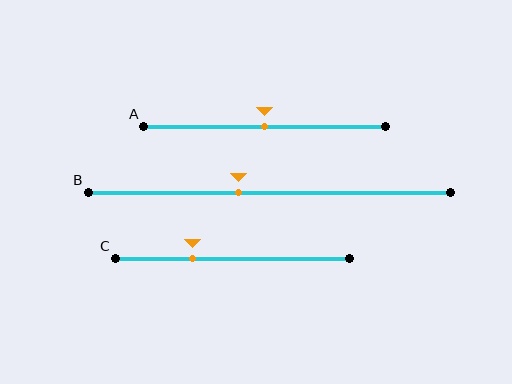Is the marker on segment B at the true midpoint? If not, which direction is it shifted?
No, the marker on segment B is shifted to the left by about 9% of the segment length.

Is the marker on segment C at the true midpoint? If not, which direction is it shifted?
No, the marker on segment C is shifted to the left by about 17% of the segment length.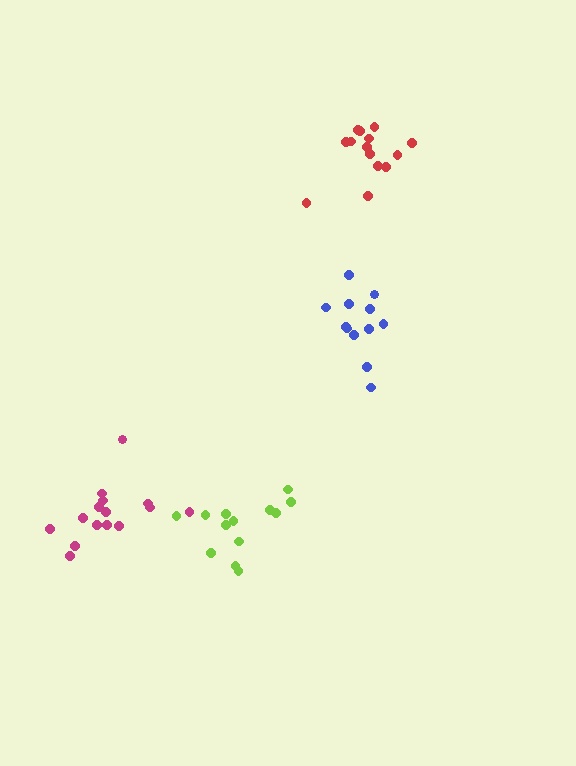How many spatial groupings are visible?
There are 4 spatial groupings.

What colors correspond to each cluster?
The clusters are colored: red, magenta, blue, lime.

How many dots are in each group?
Group 1: 14 dots, Group 2: 15 dots, Group 3: 12 dots, Group 4: 13 dots (54 total).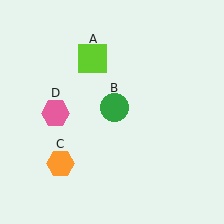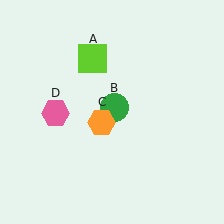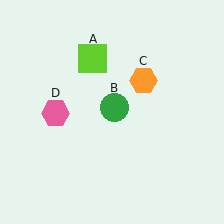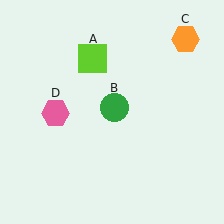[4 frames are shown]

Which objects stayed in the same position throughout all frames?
Lime square (object A) and green circle (object B) and pink hexagon (object D) remained stationary.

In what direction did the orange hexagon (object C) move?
The orange hexagon (object C) moved up and to the right.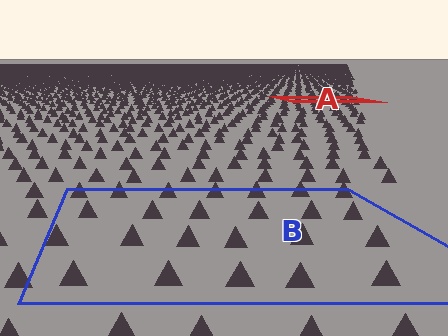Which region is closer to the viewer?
Region B is closer. The texture elements there are larger and more spread out.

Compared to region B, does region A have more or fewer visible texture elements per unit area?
Region A has more texture elements per unit area — they are packed more densely because it is farther away.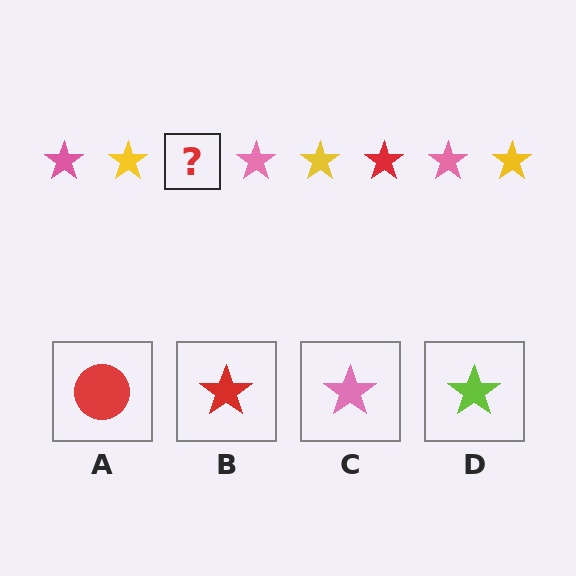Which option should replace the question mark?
Option B.